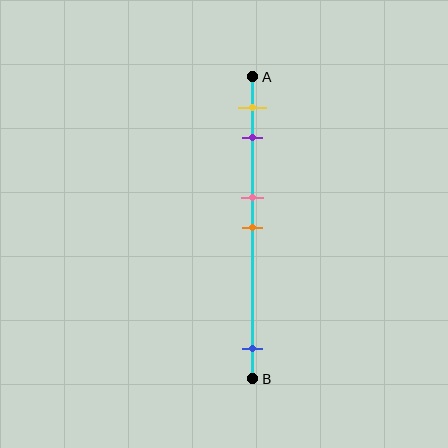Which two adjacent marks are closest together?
The pink and orange marks are the closest adjacent pair.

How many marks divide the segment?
There are 5 marks dividing the segment.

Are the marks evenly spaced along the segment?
No, the marks are not evenly spaced.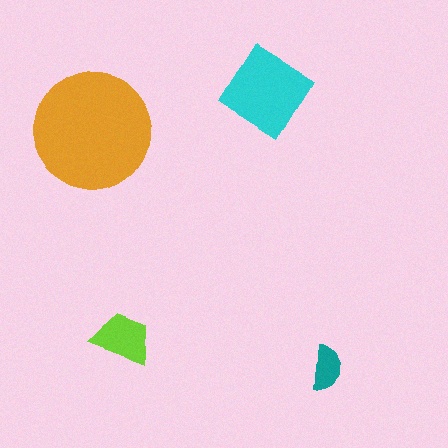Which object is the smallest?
The teal semicircle.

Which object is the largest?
The orange circle.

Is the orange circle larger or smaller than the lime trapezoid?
Larger.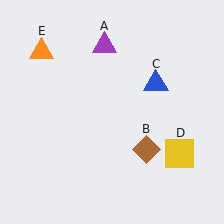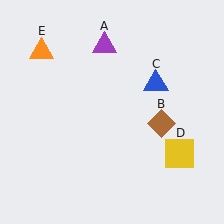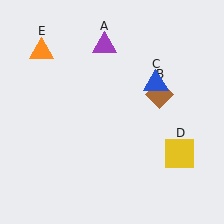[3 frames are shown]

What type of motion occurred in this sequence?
The brown diamond (object B) rotated counterclockwise around the center of the scene.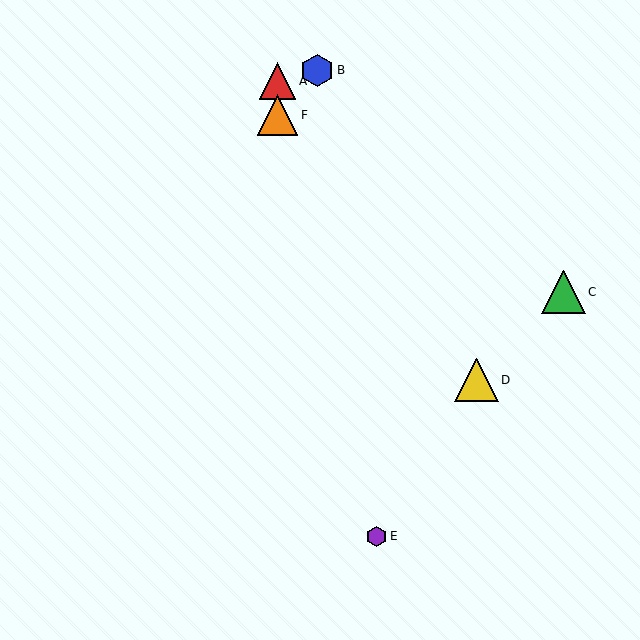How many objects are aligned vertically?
2 objects (A, F) are aligned vertically.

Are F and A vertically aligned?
Yes, both are at x≈277.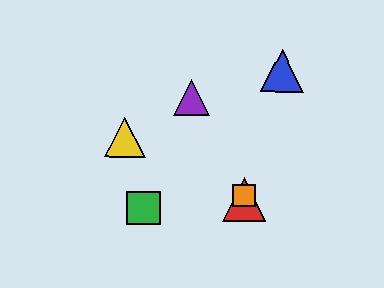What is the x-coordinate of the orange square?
The orange square is at x≈244.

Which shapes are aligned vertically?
The red triangle, the orange square are aligned vertically.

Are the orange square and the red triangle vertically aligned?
Yes, both are at x≈244.